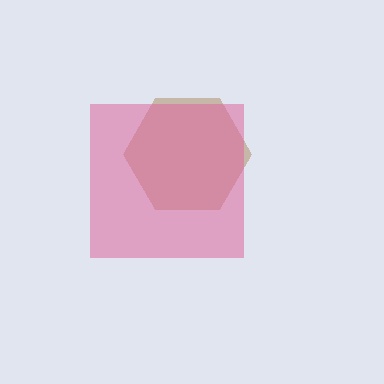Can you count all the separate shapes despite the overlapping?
Yes, there are 2 separate shapes.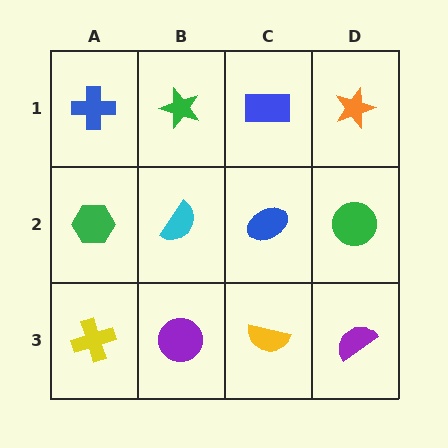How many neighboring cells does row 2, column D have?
3.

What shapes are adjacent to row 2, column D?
An orange star (row 1, column D), a purple semicircle (row 3, column D), a blue ellipse (row 2, column C).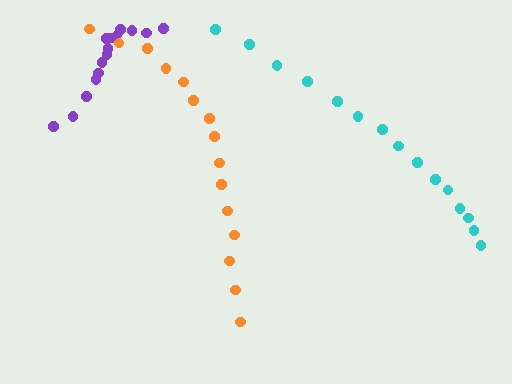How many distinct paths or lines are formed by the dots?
There are 3 distinct paths.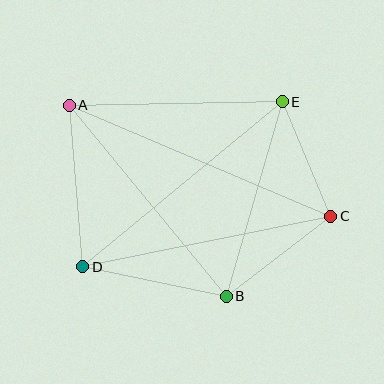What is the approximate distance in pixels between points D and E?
The distance between D and E is approximately 259 pixels.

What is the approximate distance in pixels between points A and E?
The distance between A and E is approximately 213 pixels.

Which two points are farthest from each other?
Points A and C are farthest from each other.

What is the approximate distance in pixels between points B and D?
The distance between B and D is approximately 147 pixels.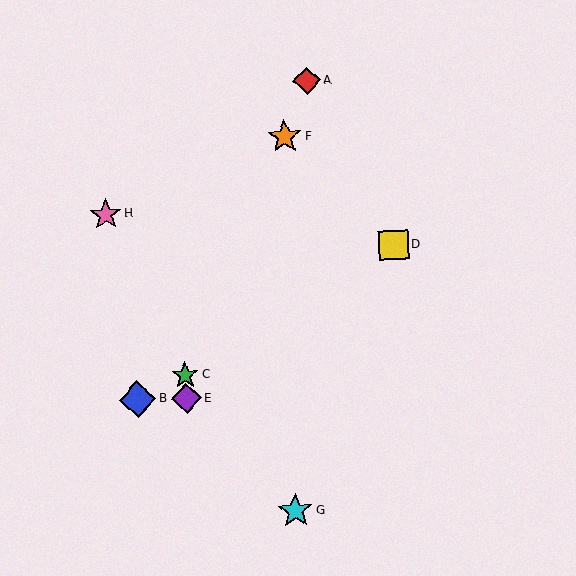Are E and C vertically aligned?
Yes, both are at x≈186.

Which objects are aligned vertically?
Objects C, E are aligned vertically.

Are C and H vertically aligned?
No, C is at x≈185 and H is at x≈106.